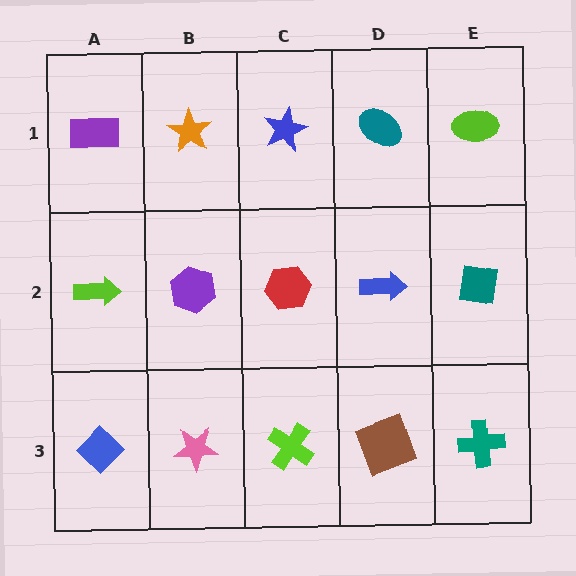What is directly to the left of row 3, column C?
A pink star.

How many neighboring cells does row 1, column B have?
3.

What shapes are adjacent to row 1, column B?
A purple hexagon (row 2, column B), a purple rectangle (row 1, column A), a blue star (row 1, column C).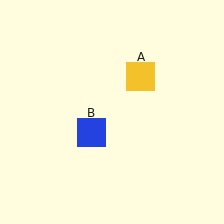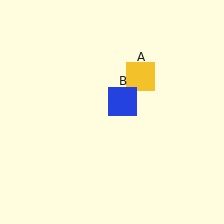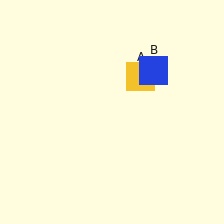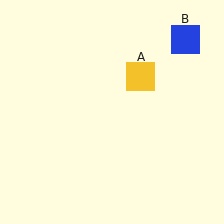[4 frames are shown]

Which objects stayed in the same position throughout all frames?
Yellow square (object A) remained stationary.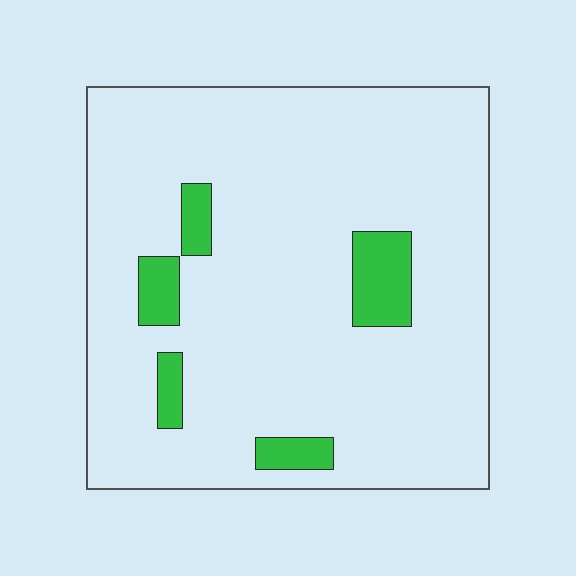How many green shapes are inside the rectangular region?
5.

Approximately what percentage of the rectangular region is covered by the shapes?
Approximately 10%.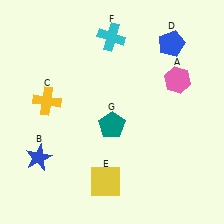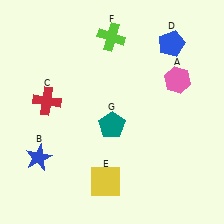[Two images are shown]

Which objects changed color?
C changed from yellow to red. F changed from cyan to lime.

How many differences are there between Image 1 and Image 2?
There are 2 differences between the two images.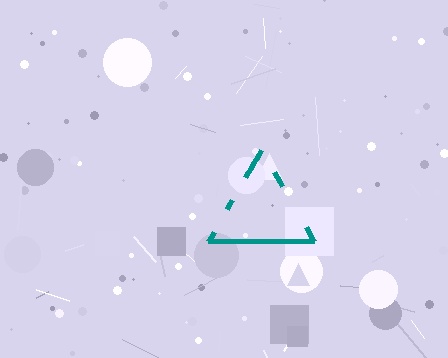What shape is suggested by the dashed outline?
The dashed outline suggests a triangle.